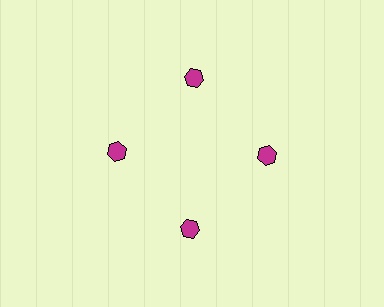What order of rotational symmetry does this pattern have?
This pattern has 4-fold rotational symmetry.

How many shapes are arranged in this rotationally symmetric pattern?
There are 4 shapes, arranged in 4 groups of 1.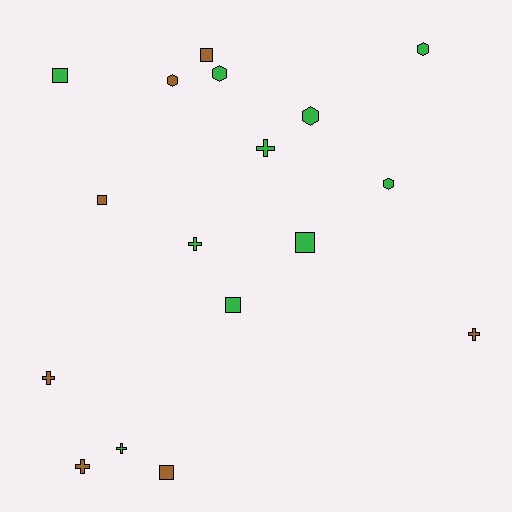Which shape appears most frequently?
Cross, with 6 objects.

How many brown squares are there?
There are 3 brown squares.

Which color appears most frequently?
Green, with 10 objects.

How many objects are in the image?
There are 17 objects.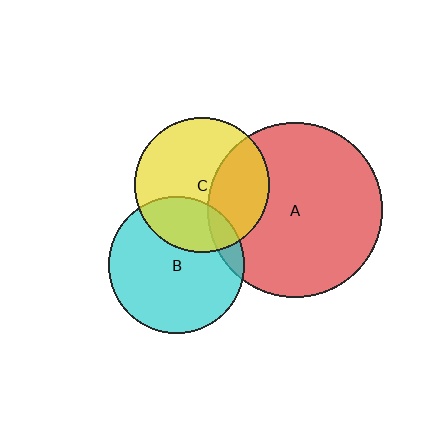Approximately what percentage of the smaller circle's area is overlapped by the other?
Approximately 25%.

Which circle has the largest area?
Circle A (red).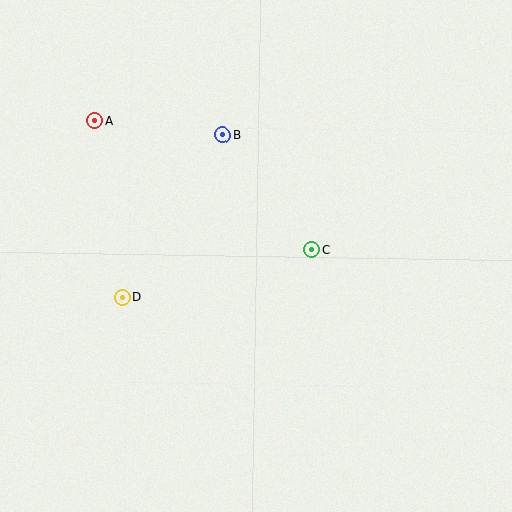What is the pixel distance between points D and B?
The distance between D and B is 191 pixels.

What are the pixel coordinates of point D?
Point D is at (122, 297).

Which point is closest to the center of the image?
Point C at (312, 250) is closest to the center.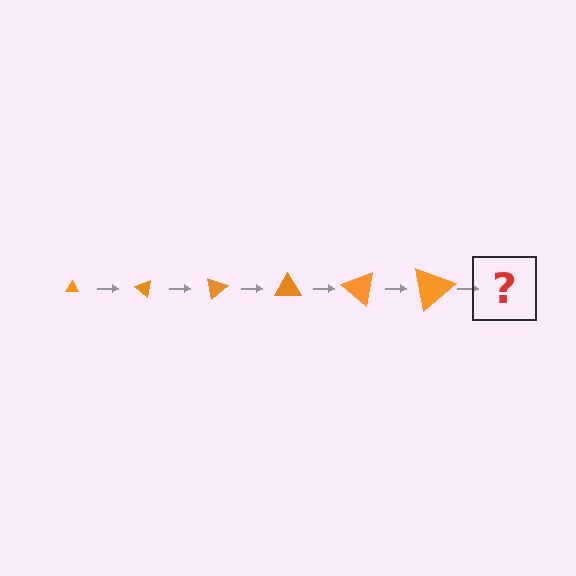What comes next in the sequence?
The next element should be a triangle, larger than the previous one and rotated 240 degrees from the start.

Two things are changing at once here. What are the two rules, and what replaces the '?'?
The two rules are that the triangle grows larger each step and it rotates 40 degrees each step. The '?' should be a triangle, larger than the previous one and rotated 240 degrees from the start.